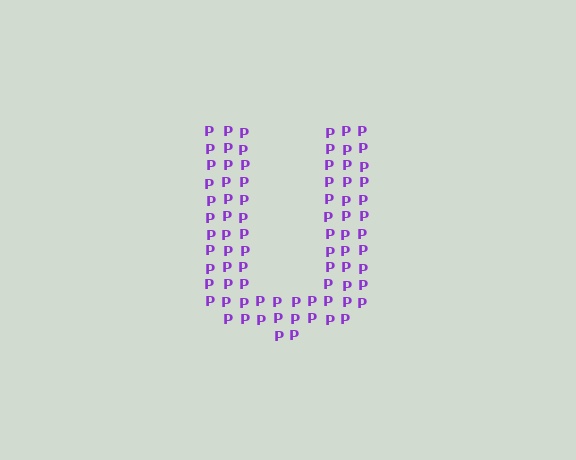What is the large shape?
The large shape is the letter U.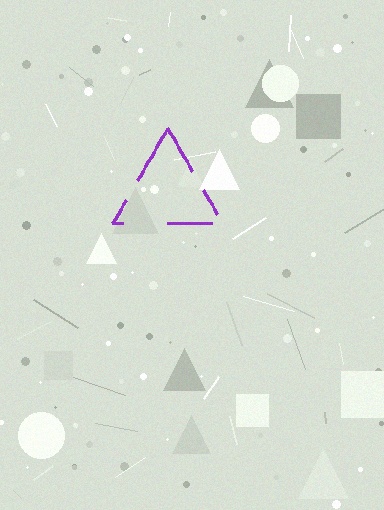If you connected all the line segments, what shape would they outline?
They would outline a triangle.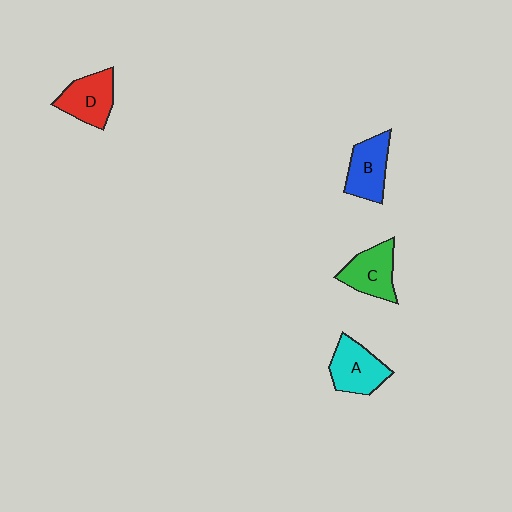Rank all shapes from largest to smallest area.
From largest to smallest: A (cyan), D (red), C (green), B (blue).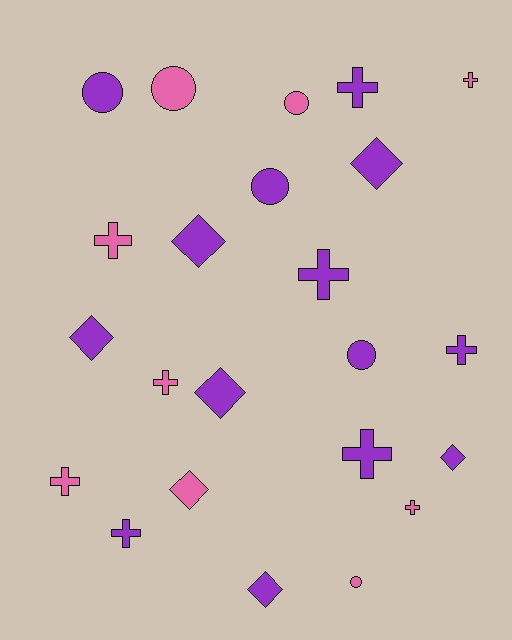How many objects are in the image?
There are 23 objects.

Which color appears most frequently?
Purple, with 14 objects.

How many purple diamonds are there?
There are 6 purple diamonds.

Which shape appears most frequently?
Cross, with 10 objects.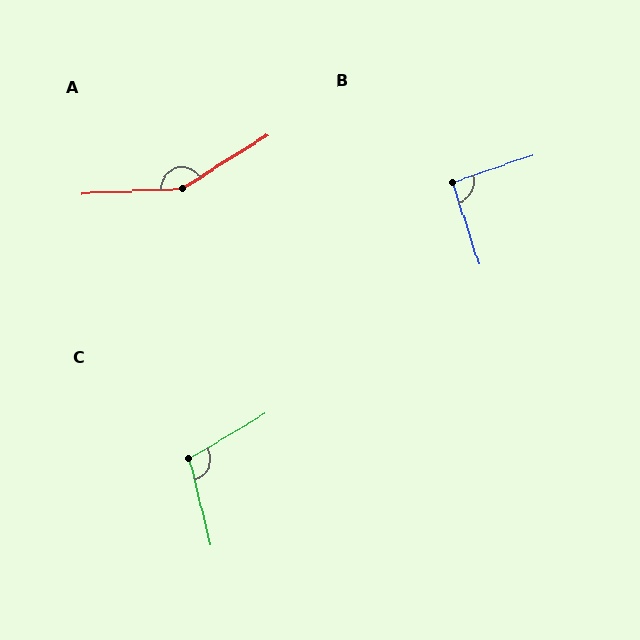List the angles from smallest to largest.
B (91°), C (106°), A (151°).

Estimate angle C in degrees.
Approximately 106 degrees.